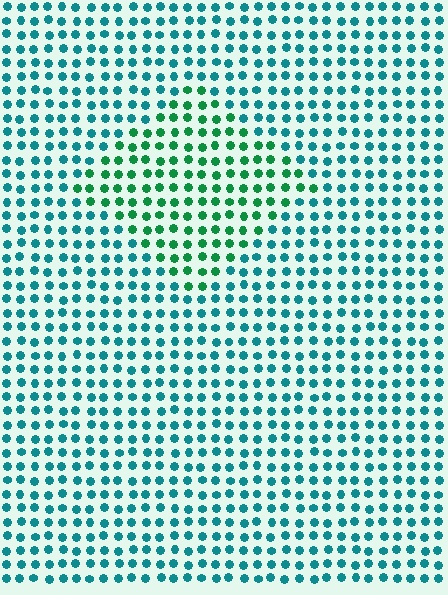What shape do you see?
I see a diamond.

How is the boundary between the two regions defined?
The boundary is defined purely by a slight shift in hue (about 38 degrees). Spacing, size, and orientation are identical on both sides.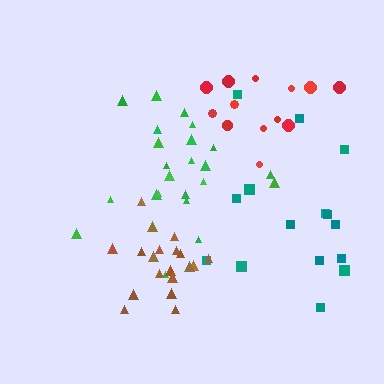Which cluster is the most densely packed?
Brown.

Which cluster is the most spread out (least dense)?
Teal.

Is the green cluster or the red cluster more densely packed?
Red.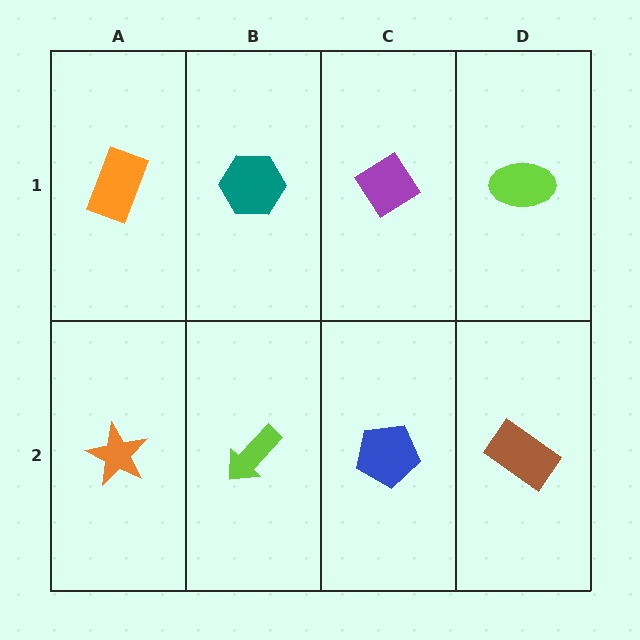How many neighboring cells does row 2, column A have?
2.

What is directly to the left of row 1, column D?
A purple diamond.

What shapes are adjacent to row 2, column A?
An orange rectangle (row 1, column A), a lime arrow (row 2, column B).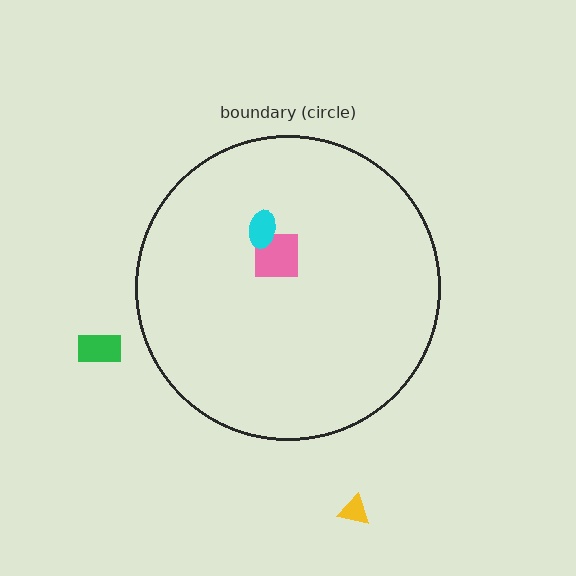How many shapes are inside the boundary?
2 inside, 2 outside.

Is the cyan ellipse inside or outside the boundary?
Inside.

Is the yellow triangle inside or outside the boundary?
Outside.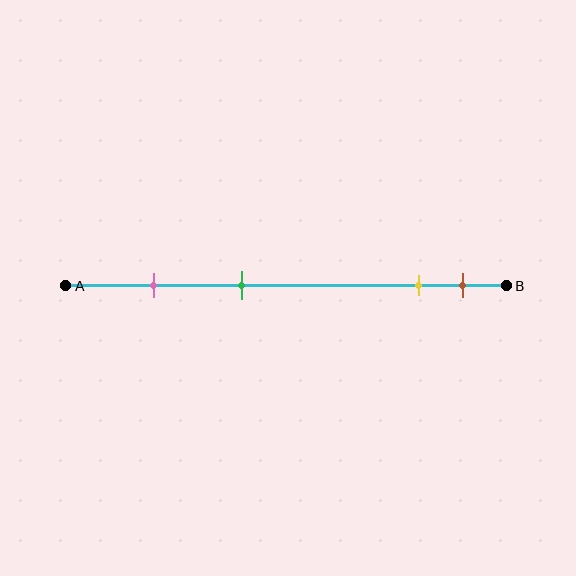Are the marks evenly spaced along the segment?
No, the marks are not evenly spaced.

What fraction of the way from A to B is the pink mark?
The pink mark is approximately 20% (0.2) of the way from A to B.